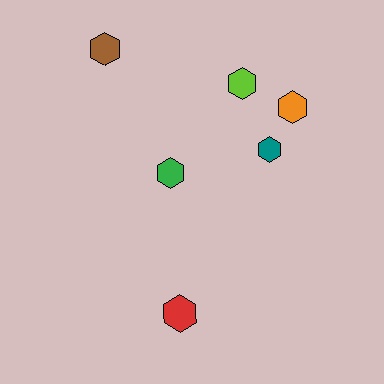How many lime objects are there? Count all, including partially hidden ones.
There is 1 lime object.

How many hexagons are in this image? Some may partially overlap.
There are 6 hexagons.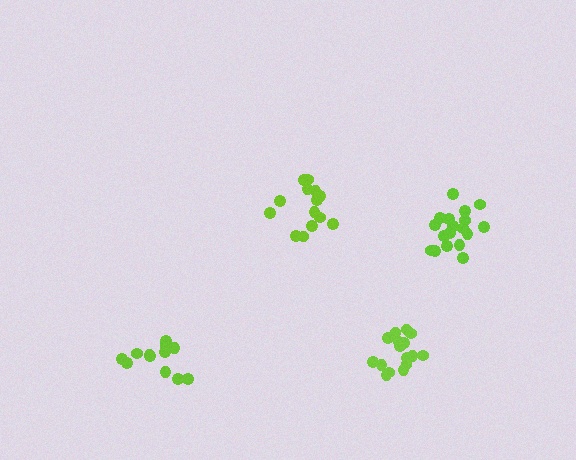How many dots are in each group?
Group 1: 14 dots, Group 2: 16 dots, Group 3: 13 dots, Group 4: 18 dots (61 total).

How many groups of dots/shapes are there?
There are 4 groups.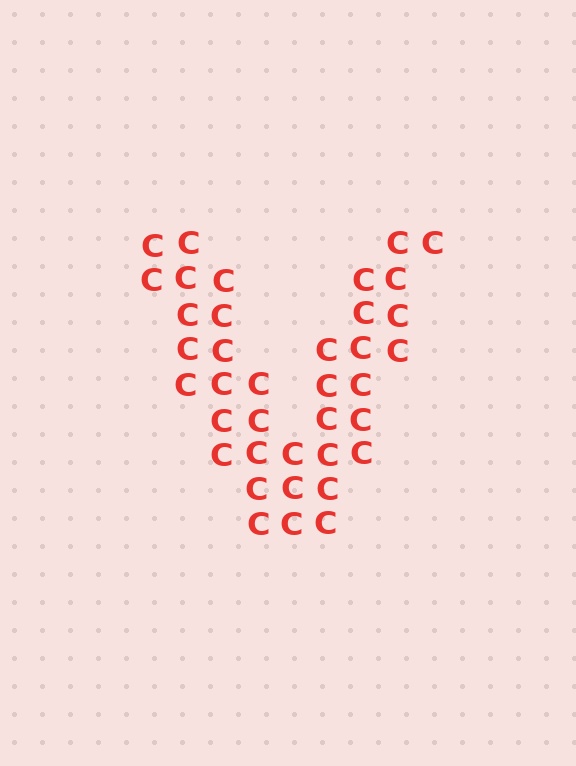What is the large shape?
The large shape is the letter V.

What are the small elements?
The small elements are letter C's.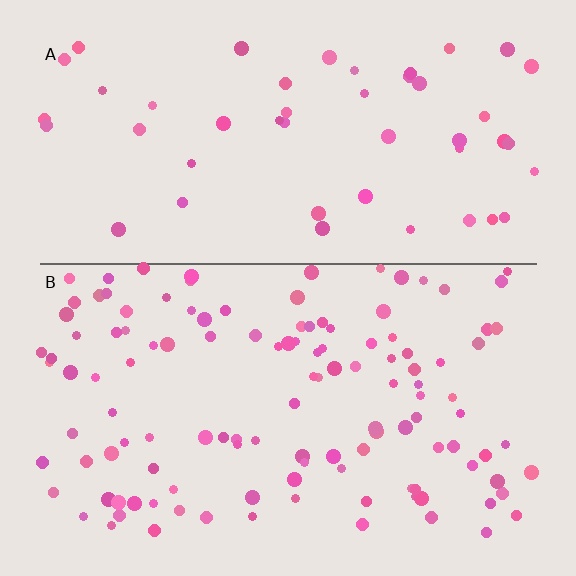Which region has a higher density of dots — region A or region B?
B (the bottom).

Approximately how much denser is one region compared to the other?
Approximately 2.5× — region B over region A.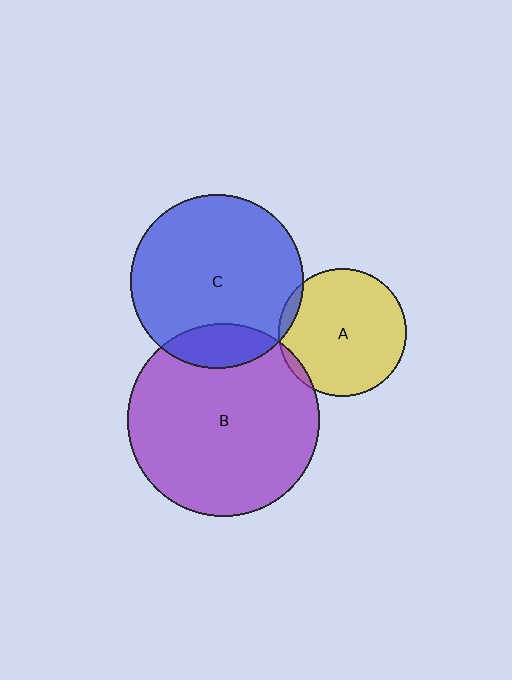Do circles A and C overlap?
Yes.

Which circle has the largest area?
Circle B (purple).